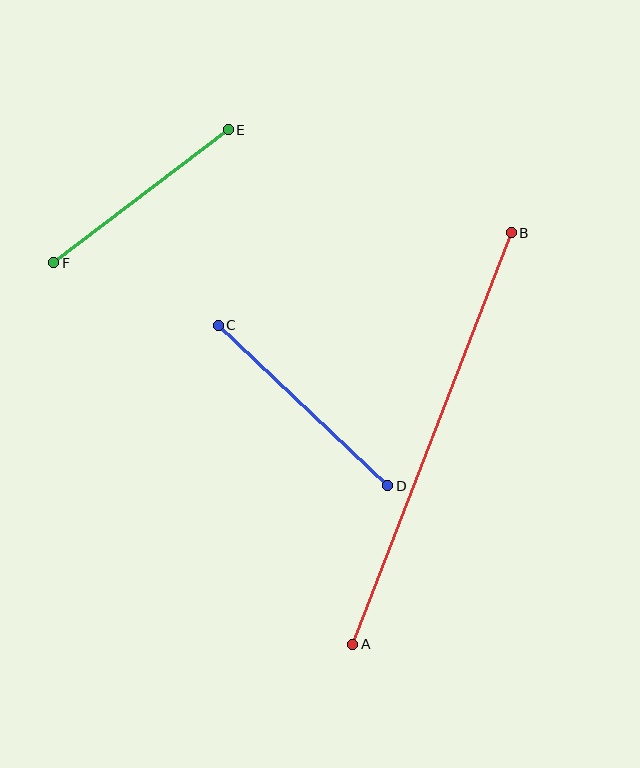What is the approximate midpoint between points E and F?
The midpoint is at approximately (141, 196) pixels.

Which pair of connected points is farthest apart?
Points A and B are farthest apart.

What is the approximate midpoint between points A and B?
The midpoint is at approximately (432, 439) pixels.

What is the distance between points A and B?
The distance is approximately 441 pixels.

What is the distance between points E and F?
The distance is approximately 219 pixels.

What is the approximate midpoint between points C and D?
The midpoint is at approximately (303, 405) pixels.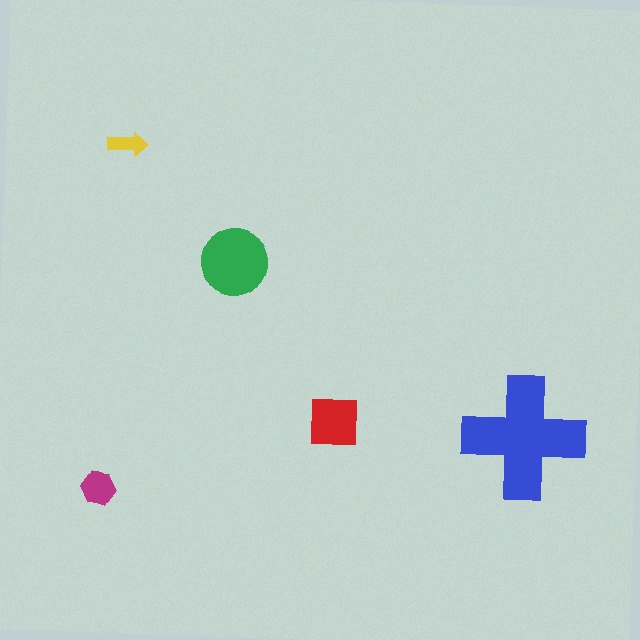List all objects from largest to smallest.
The blue cross, the green circle, the red square, the magenta hexagon, the yellow arrow.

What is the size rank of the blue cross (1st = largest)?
1st.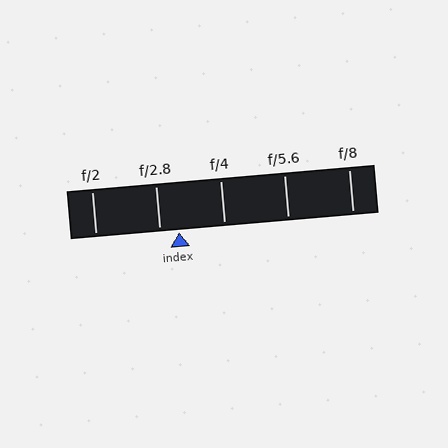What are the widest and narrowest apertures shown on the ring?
The widest aperture shown is f/2 and the narrowest is f/8.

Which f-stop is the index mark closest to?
The index mark is closest to f/2.8.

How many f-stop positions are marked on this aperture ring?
There are 5 f-stop positions marked.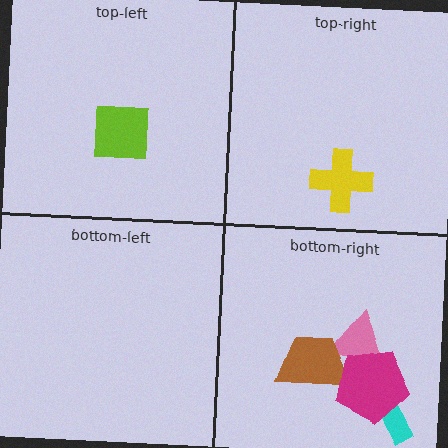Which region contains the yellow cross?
The top-right region.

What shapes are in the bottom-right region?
The pink triangle, the brown trapezoid, the cyan arrow, the magenta pentagon.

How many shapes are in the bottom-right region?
4.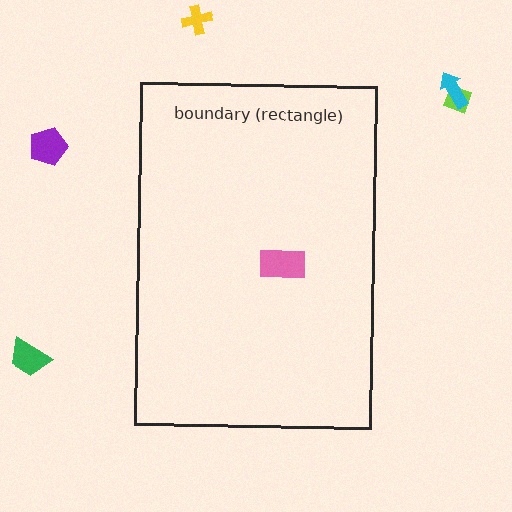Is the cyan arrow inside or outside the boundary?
Outside.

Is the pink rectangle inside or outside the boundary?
Inside.